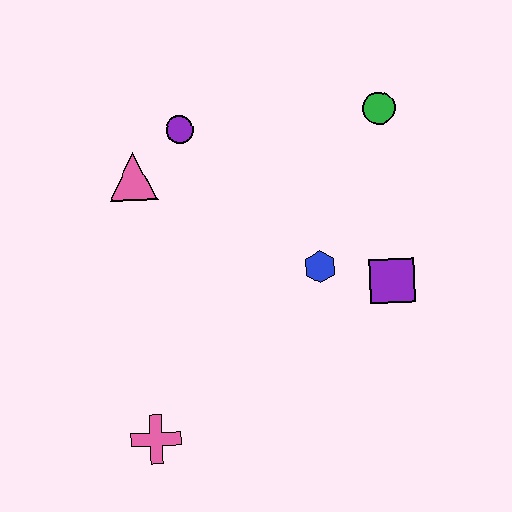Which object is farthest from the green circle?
The pink cross is farthest from the green circle.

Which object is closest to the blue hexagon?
The purple square is closest to the blue hexagon.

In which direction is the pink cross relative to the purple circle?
The pink cross is below the purple circle.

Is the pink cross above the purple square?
No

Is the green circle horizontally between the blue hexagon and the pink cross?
No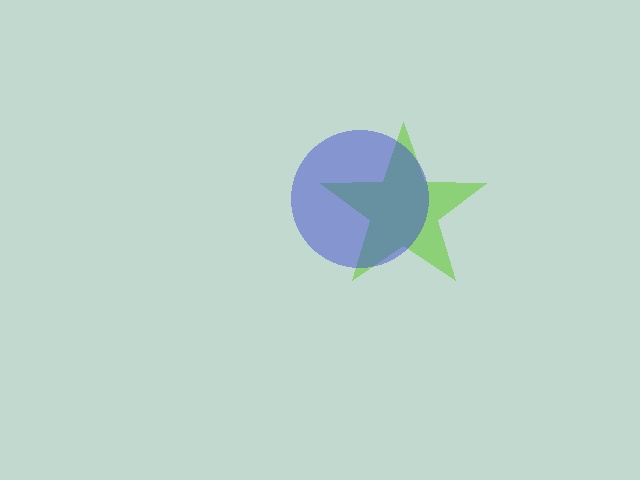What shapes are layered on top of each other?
The layered shapes are: a lime star, a blue circle.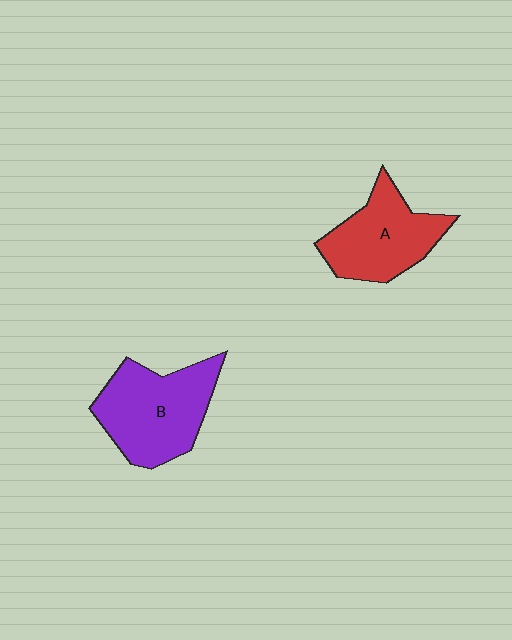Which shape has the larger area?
Shape B (purple).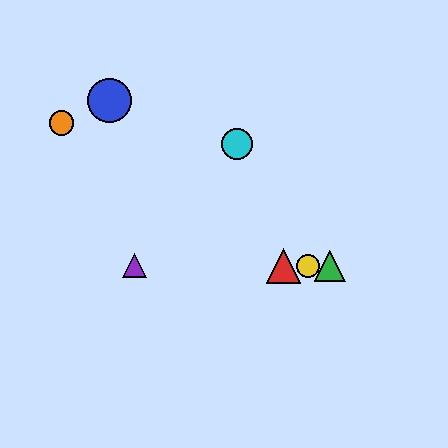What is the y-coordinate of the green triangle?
The green triangle is at y≈266.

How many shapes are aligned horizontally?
4 shapes (the red triangle, the green triangle, the yellow circle, the purple triangle) are aligned horizontally.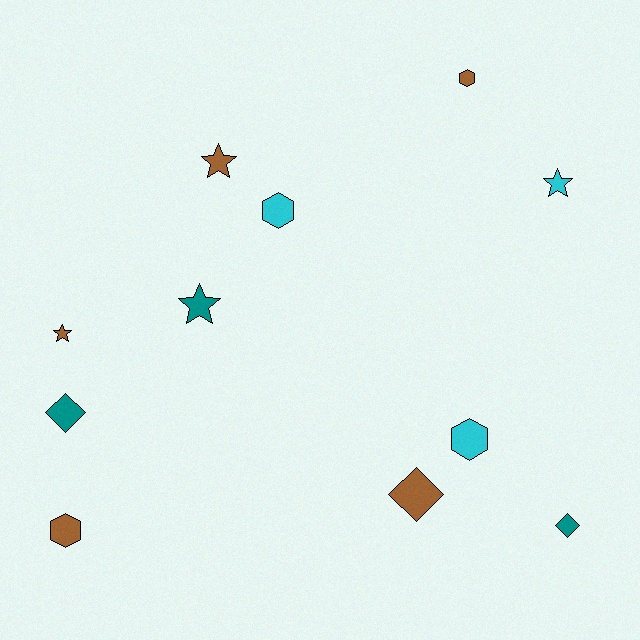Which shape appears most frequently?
Hexagon, with 4 objects.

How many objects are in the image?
There are 11 objects.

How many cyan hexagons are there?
There are 2 cyan hexagons.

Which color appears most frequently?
Brown, with 5 objects.